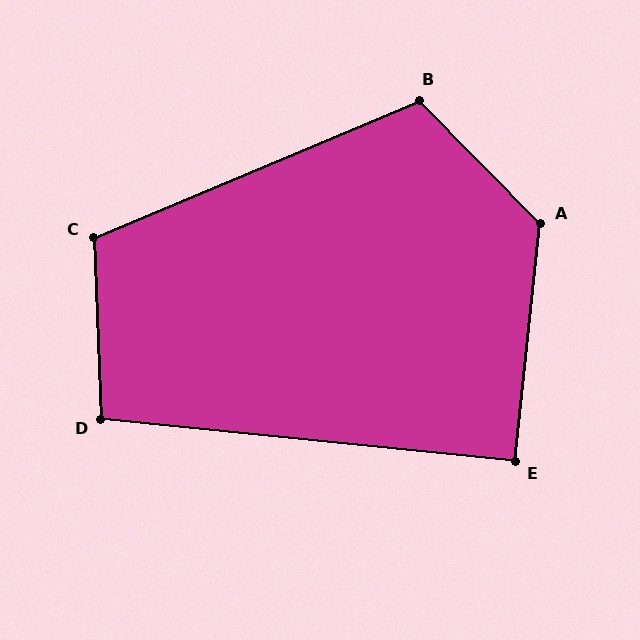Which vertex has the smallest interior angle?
E, at approximately 90 degrees.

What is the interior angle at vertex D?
Approximately 98 degrees (obtuse).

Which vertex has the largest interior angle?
A, at approximately 129 degrees.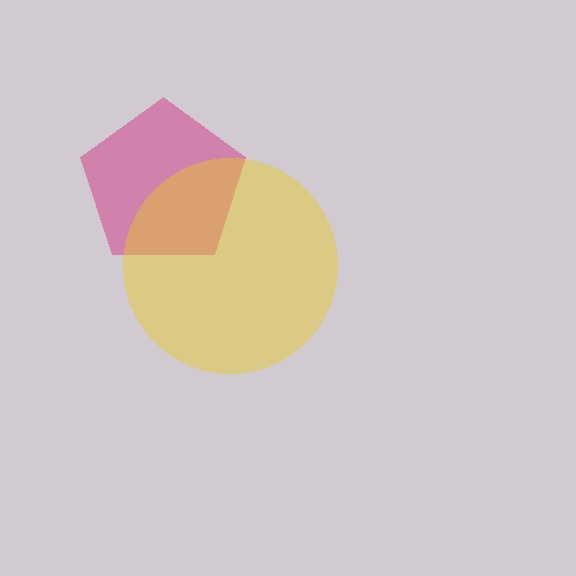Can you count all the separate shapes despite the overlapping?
Yes, there are 2 separate shapes.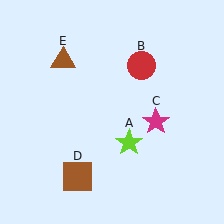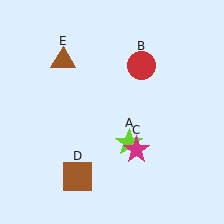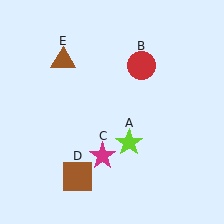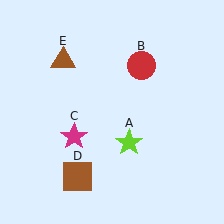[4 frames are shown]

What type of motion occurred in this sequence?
The magenta star (object C) rotated clockwise around the center of the scene.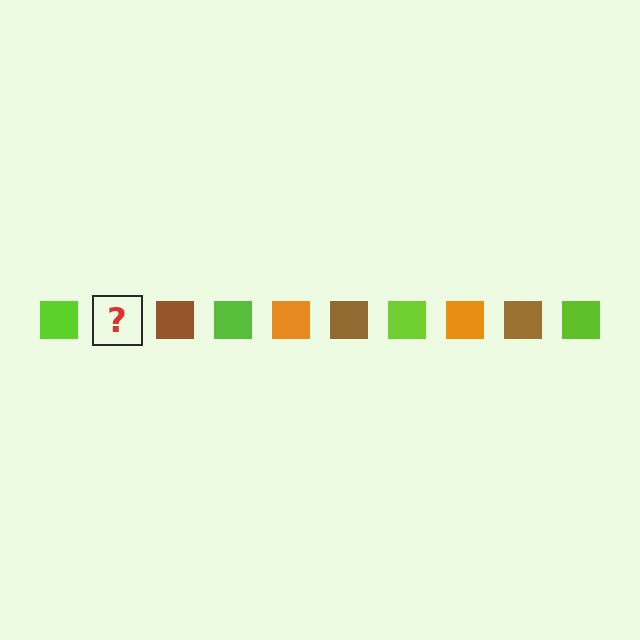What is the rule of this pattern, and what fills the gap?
The rule is that the pattern cycles through lime, orange, brown squares. The gap should be filled with an orange square.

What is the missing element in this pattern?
The missing element is an orange square.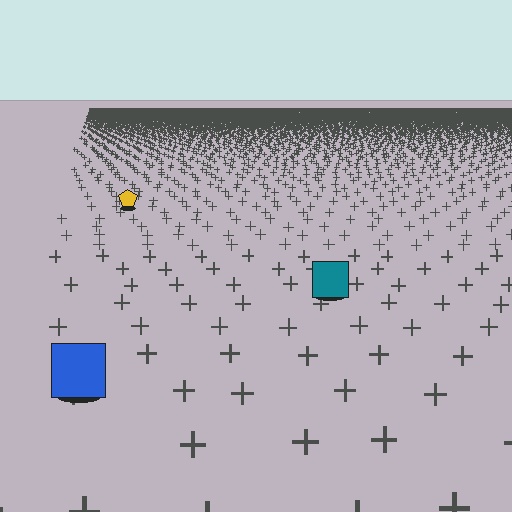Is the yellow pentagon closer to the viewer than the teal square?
No. The teal square is closer — you can tell from the texture gradient: the ground texture is coarser near it.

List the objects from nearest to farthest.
From nearest to farthest: the blue square, the teal square, the yellow pentagon.